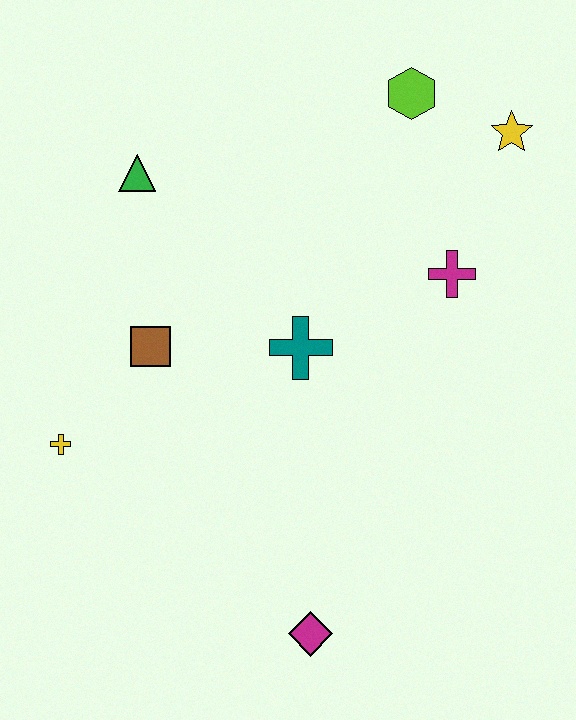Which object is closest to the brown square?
The yellow cross is closest to the brown square.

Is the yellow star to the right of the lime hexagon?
Yes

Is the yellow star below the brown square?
No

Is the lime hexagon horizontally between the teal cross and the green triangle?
No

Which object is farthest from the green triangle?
The magenta diamond is farthest from the green triangle.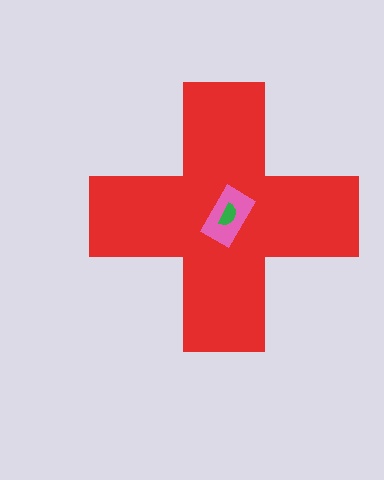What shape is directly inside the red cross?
The pink rectangle.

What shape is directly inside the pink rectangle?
The green semicircle.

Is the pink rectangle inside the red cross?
Yes.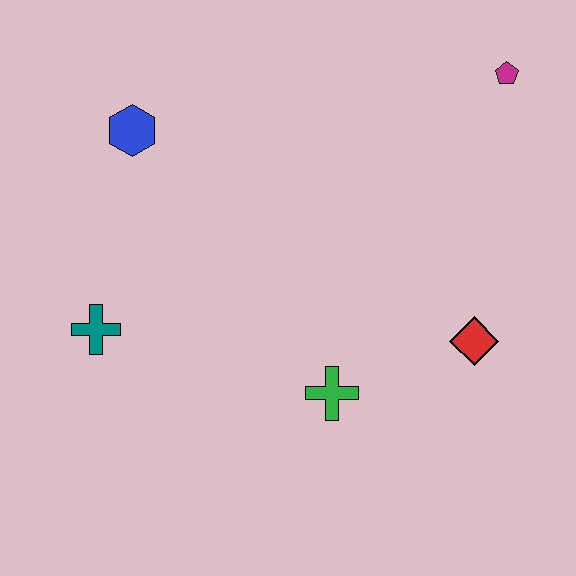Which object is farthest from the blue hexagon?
The red diamond is farthest from the blue hexagon.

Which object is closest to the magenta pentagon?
The red diamond is closest to the magenta pentagon.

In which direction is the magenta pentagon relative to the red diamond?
The magenta pentagon is above the red diamond.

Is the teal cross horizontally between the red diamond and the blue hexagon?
No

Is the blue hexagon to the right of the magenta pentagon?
No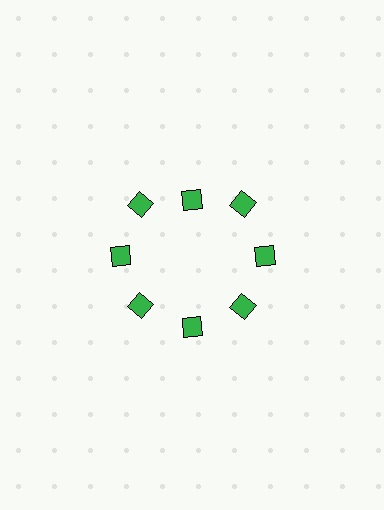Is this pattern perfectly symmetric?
No. The 8 green diamonds are arranged in a ring, but one element near the 12 o'clock position is pulled inward toward the center, breaking the 8-fold rotational symmetry.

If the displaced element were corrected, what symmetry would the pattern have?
It would have 8-fold rotational symmetry — the pattern would map onto itself every 45 degrees.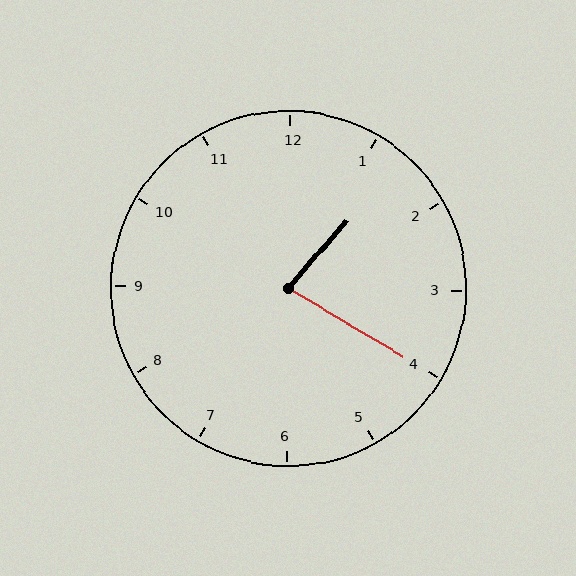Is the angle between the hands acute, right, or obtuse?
It is acute.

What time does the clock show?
1:20.